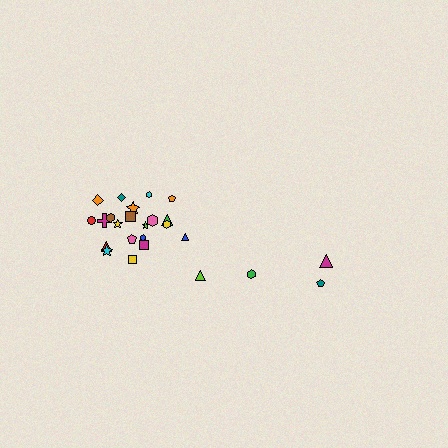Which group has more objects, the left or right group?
The left group.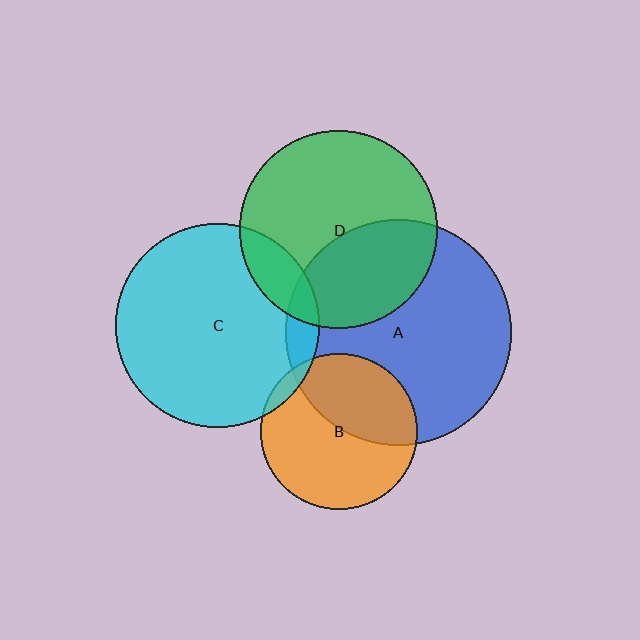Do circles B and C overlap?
Yes.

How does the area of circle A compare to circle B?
Approximately 2.1 times.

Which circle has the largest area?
Circle A (blue).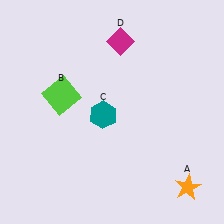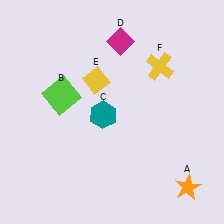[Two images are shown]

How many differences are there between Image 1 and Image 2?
There are 2 differences between the two images.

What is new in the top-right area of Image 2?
A yellow cross (F) was added in the top-right area of Image 2.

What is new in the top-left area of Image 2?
A yellow diamond (E) was added in the top-left area of Image 2.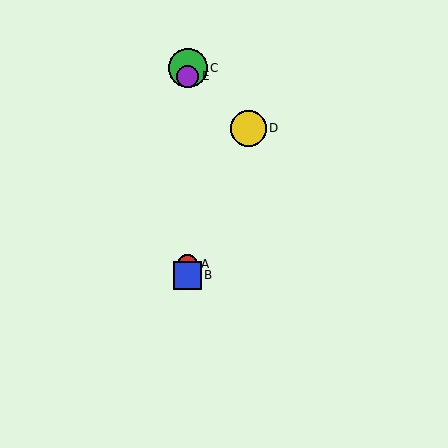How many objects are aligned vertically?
4 objects (A, B, C, E) are aligned vertically.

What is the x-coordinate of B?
Object B is at x≈188.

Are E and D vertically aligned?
No, E is at x≈188 and D is at x≈248.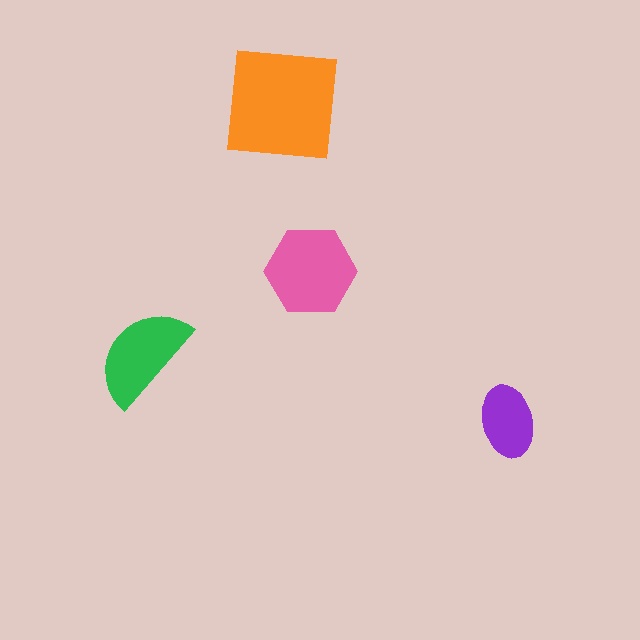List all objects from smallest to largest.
The purple ellipse, the green semicircle, the pink hexagon, the orange square.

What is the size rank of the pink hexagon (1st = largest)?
2nd.